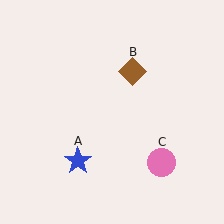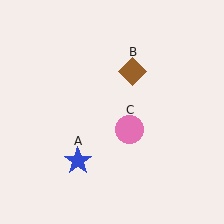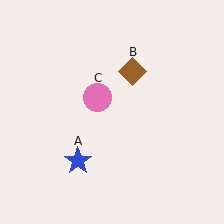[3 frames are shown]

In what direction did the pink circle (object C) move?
The pink circle (object C) moved up and to the left.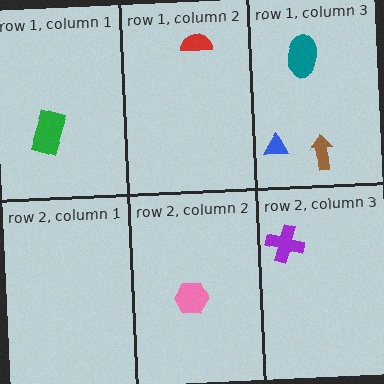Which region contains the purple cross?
The row 2, column 3 region.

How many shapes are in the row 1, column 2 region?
1.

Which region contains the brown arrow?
The row 1, column 3 region.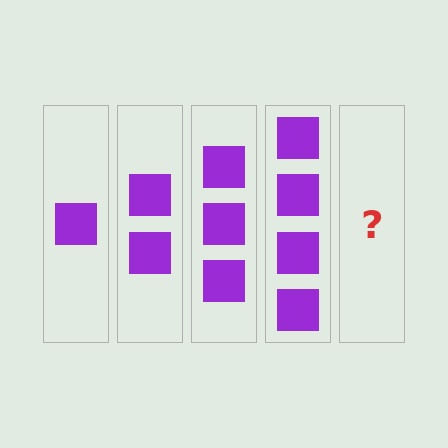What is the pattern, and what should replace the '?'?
The pattern is that each step adds one more square. The '?' should be 5 squares.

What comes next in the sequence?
The next element should be 5 squares.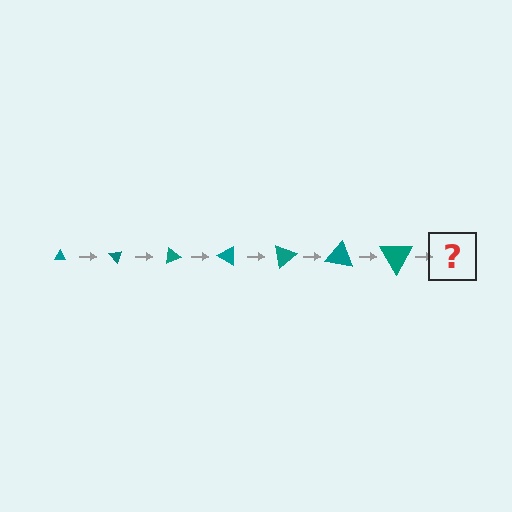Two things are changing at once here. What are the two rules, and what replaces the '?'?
The two rules are that the triangle grows larger each step and it rotates 50 degrees each step. The '?' should be a triangle, larger than the previous one and rotated 350 degrees from the start.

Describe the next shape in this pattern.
It should be a triangle, larger than the previous one and rotated 350 degrees from the start.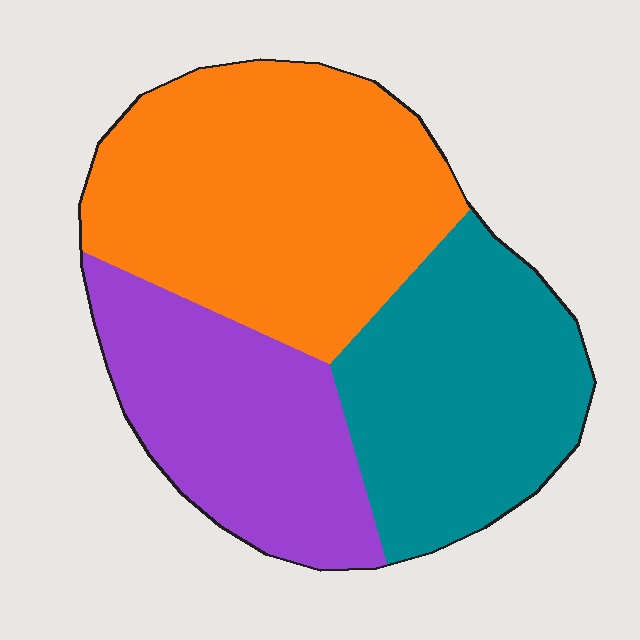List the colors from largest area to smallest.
From largest to smallest: orange, teal, purple.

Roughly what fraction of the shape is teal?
Teal covers roughly 30% of the shape.